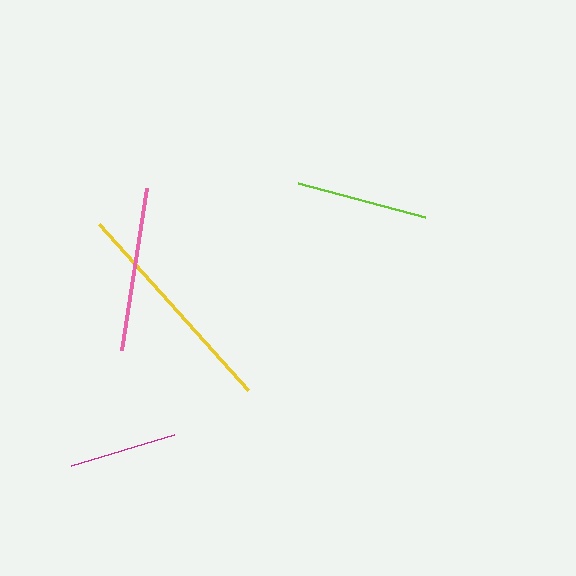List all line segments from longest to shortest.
From longest to shortest: yellow, pink, lime, magenta.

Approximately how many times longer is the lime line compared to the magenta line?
The lime line is approximately 1.2 times the length of the magenta line.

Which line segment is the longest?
The yellow line is the longest at approximately 223 pixels.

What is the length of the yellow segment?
The yellow segment is approximately 223 pixels long.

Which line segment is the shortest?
The magenta line is the shortest at approximately 107 pixels.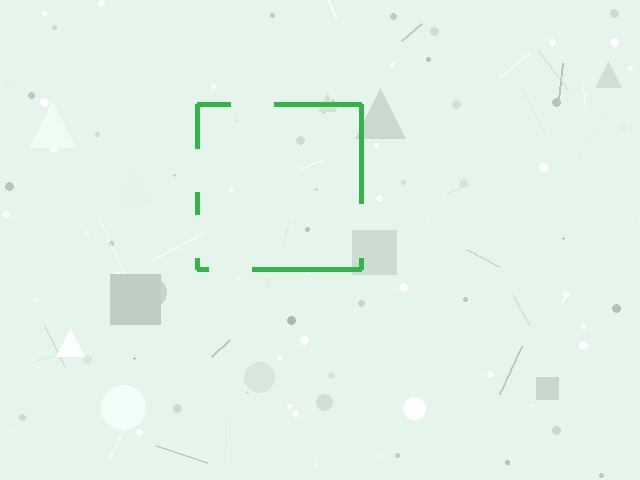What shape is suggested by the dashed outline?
The dashed outline suggests a square.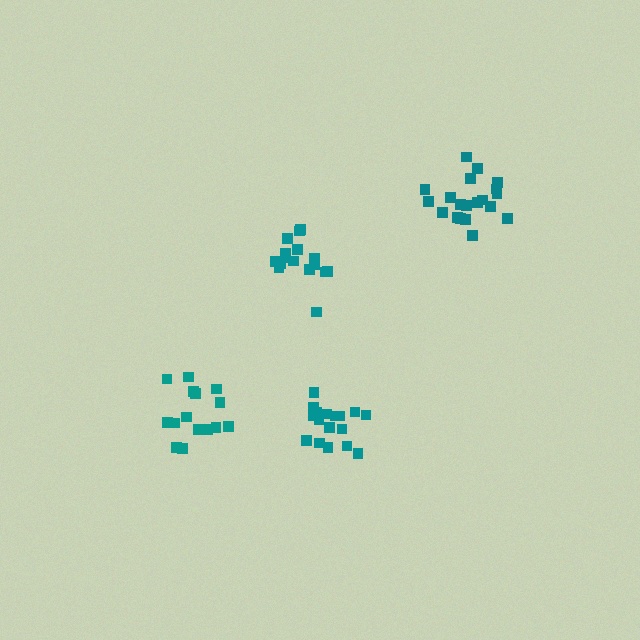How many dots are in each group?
Group 1: 17 dots, Group 2: 17 dots, Group 3: 21 dots, Group 4: 15 dots (70 total).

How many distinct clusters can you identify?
There are 4 distinct clusters.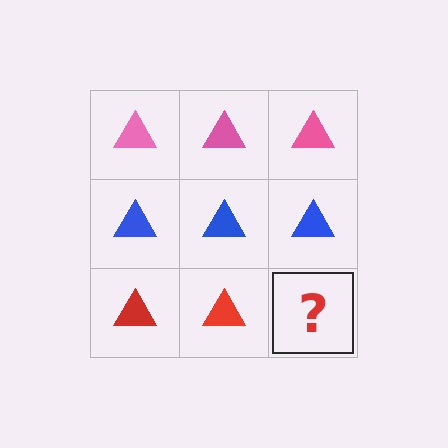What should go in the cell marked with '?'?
The missing cell should contain a red triangle.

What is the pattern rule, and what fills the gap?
The rule is that each row has a consistent color. The gap should be filled with a red triangle.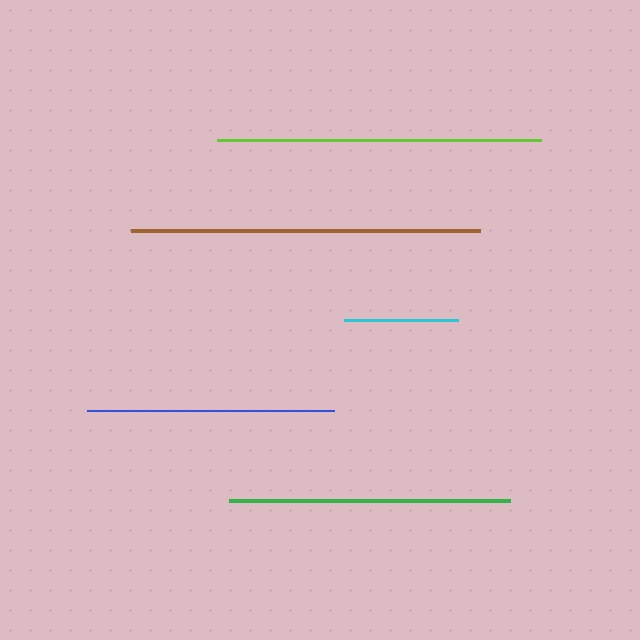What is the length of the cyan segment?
The cyan segment is approximately 113 pixels long.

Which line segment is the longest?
The brown line is the longest at approximately 349 pixels.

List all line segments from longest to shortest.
From longest to shortest: brown, lime, green, blue, cyan.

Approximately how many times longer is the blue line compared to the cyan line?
The blue line is approximately 2.2 times the length of the cyan line.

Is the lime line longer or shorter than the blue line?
The lime line is longer than the blue line.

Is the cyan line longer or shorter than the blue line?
The blue line is longer than the cyan line.